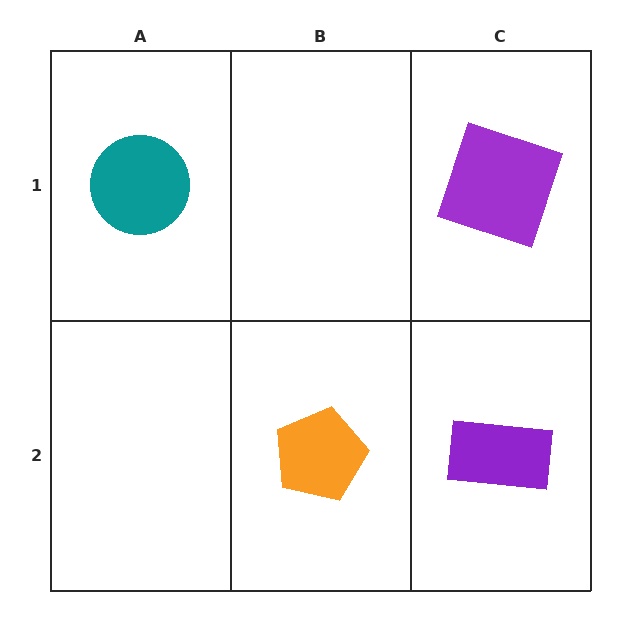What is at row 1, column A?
A teal circle.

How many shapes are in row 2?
2 shapes.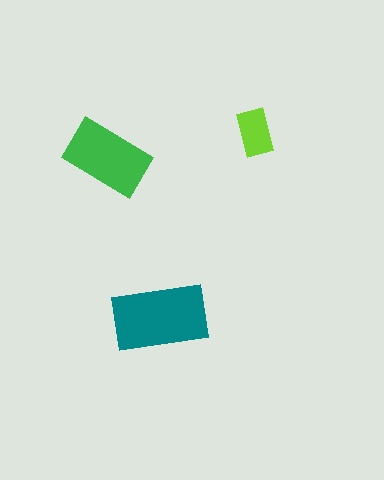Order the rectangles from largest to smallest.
the teal one, the green one, the lime one.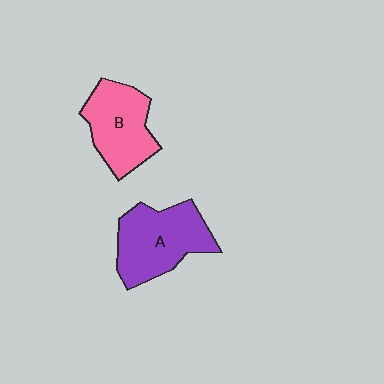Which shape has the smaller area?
Shape B (pink).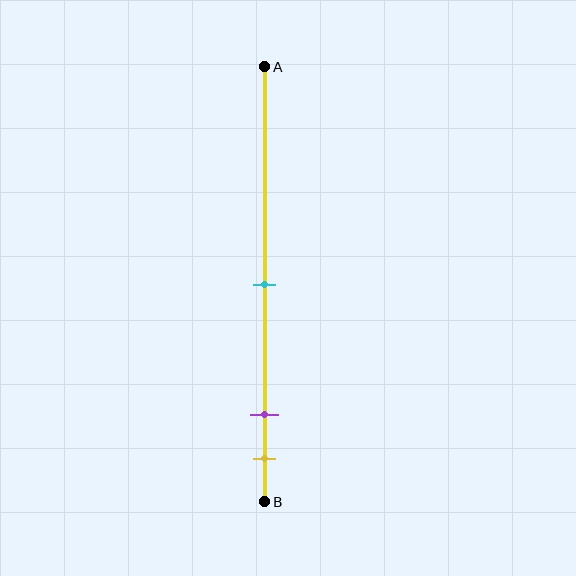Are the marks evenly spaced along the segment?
No, the marks are not evenly spaced.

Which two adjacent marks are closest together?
The purple and yellow marks are the closest adjacent pair.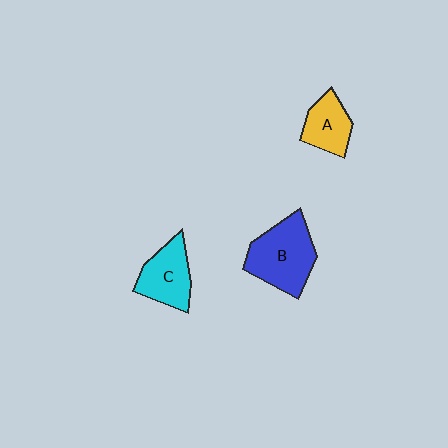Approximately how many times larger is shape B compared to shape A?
Approximately 1.7 times.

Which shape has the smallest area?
Shape A (yellow).